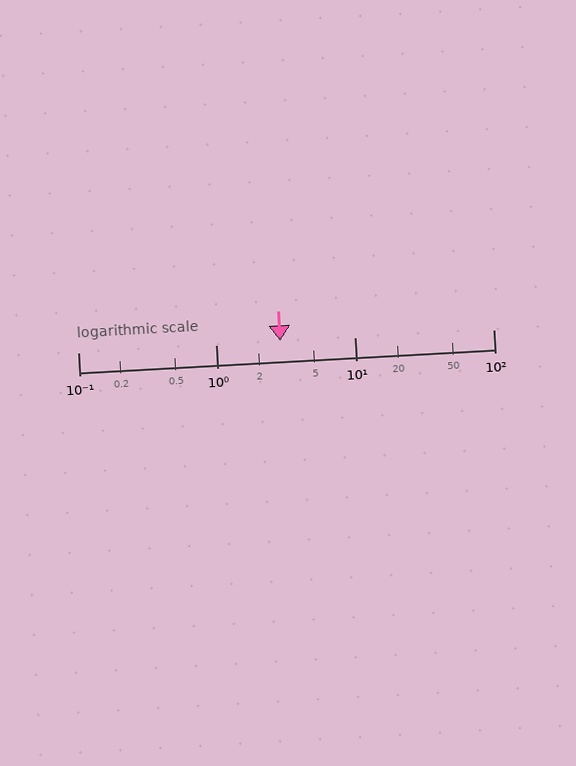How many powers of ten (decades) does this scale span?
The scale spans 3 decades, from 0.1 to 100.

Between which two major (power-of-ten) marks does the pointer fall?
The pointer is between 1 and 10.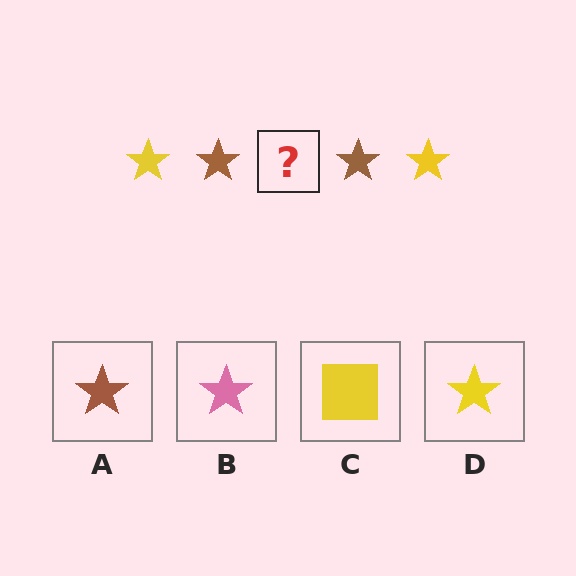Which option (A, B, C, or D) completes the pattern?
D.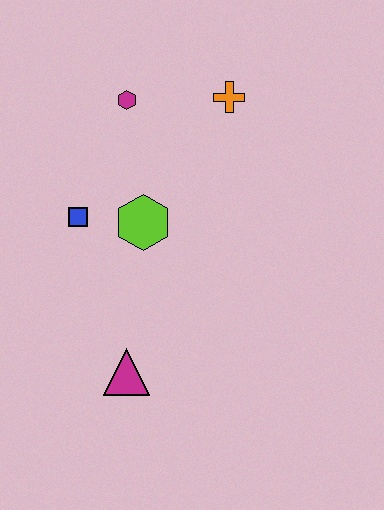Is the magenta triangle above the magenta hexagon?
No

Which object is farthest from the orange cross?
The magenta triangle is farthest from the orange cross.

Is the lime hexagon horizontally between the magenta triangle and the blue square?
No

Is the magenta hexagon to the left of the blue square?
No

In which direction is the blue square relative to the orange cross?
The blue square is to the left of the orange cross.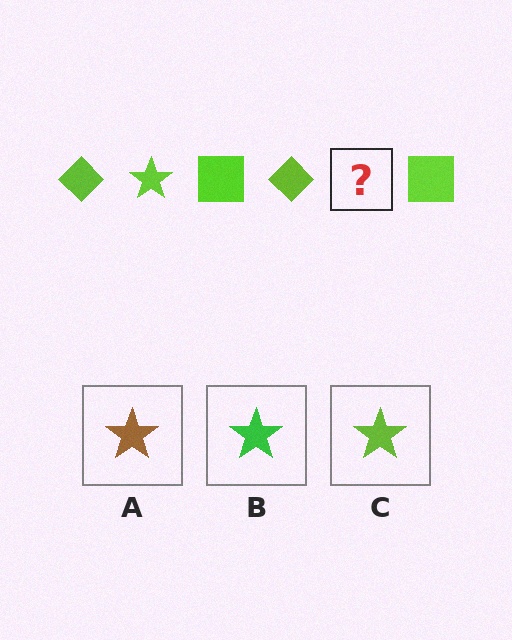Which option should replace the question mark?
Option C.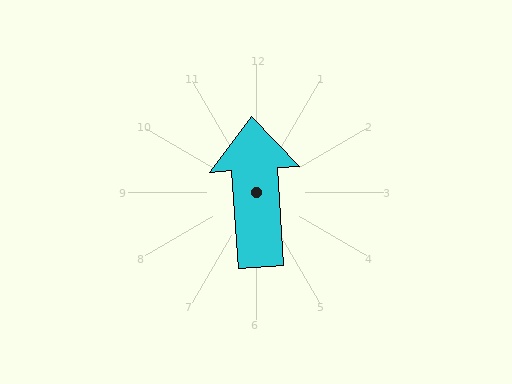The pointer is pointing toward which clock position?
Roughly 12 o'clock.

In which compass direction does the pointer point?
North.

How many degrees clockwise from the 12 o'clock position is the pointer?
Approximately 356 degrees.